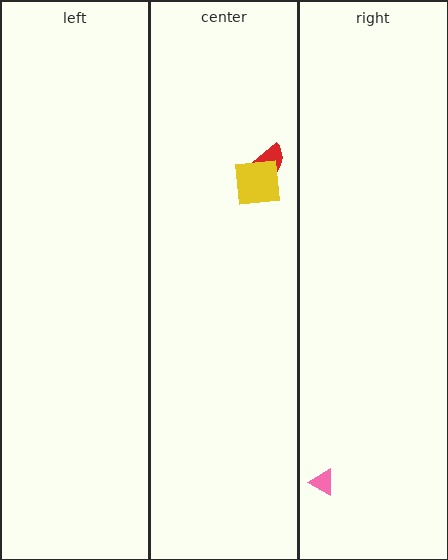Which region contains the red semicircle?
The center region.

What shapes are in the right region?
The pink triangle.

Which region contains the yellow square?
The center region.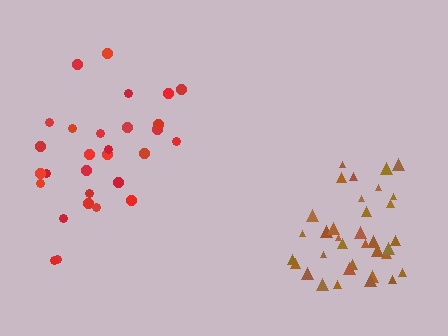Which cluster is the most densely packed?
Brown.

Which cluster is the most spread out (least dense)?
Red.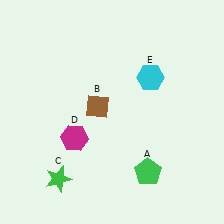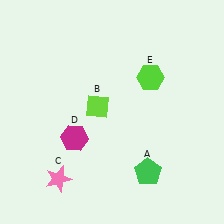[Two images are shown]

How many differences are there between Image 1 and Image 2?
There are 3 differences between the two images.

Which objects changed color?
B changed from brown to lime. C changed from green to pink. E changed from cyan to lime.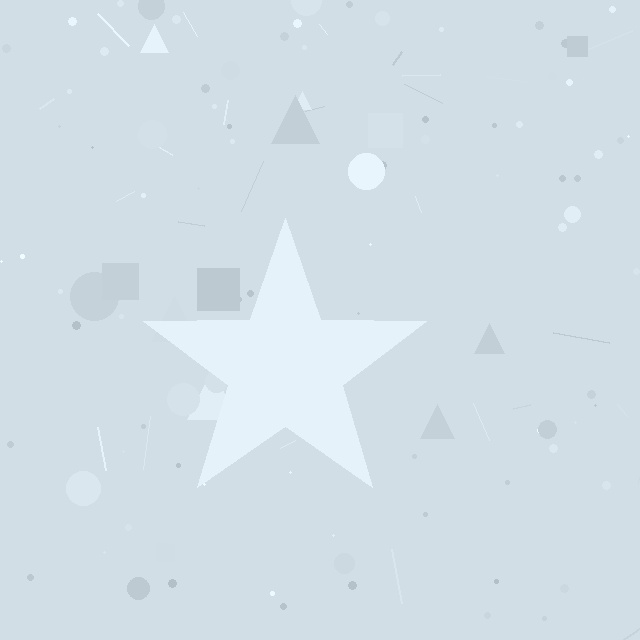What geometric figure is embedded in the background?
A star is embedded in the background.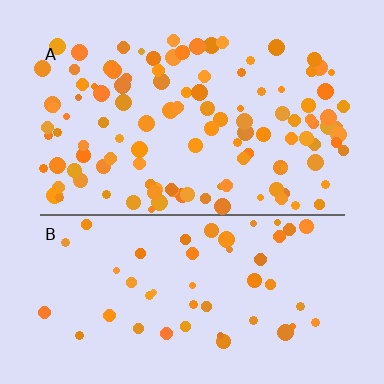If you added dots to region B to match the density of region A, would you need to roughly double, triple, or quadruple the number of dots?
Approximately double.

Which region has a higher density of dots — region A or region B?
A (the top).